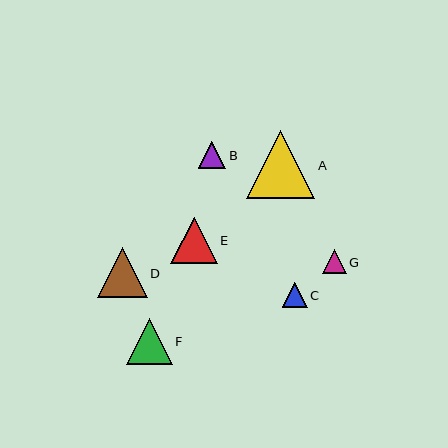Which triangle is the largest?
Triangle A is the largest with a size of approximately 68 pixels.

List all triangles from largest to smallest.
From largest to smallest: A, D, E, F, B, C, G.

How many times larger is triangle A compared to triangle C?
Triangle A is approximately 2.8 times the size of triangle C.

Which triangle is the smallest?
Triangle G is the smallest with a size of approximately 24 pixels.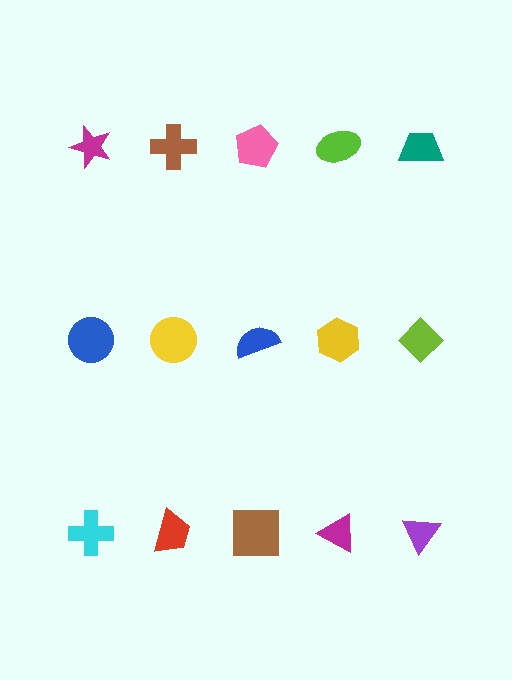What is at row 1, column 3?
A pink pentagon.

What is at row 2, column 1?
A blue circle.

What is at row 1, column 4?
A lime ellipse.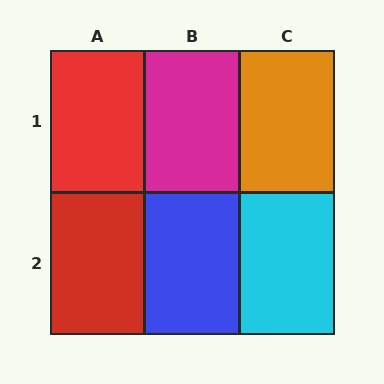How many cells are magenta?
1 cell is magenta.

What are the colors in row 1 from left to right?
Red, magenta, orange.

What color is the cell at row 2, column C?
Cyan.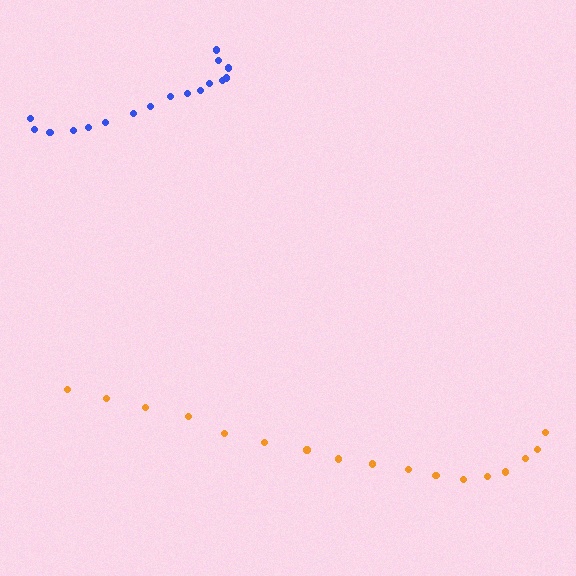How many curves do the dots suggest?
There are 2 distinct paths.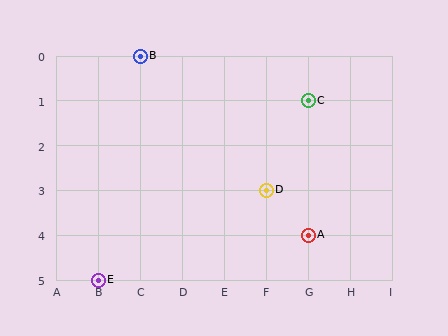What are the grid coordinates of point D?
Point D is at grid coordinates (F, 3).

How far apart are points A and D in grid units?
Points A and D are 1 column and 1 row apart (about 1.4 grid units diagonally).